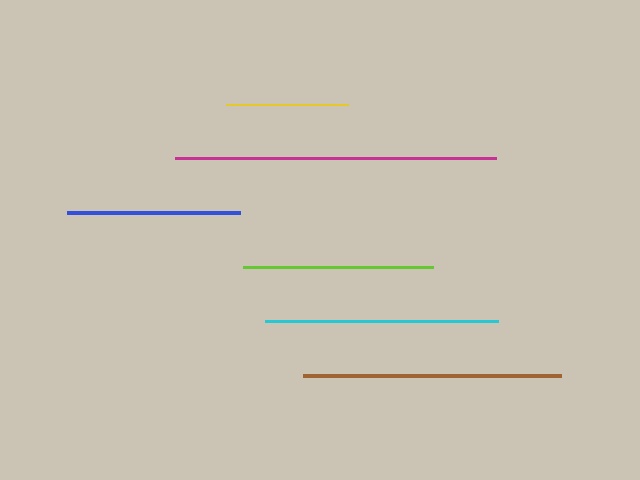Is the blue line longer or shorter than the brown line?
The brown line is longer than the blue line.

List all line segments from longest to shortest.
From longest to shortest: magenta, brown, cyan, lime, blue, yellow.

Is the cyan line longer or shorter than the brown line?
The brown line is longer than the cyan line.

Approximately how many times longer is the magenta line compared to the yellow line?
The magenta line is approximately 2.6 times the length of the yellow line.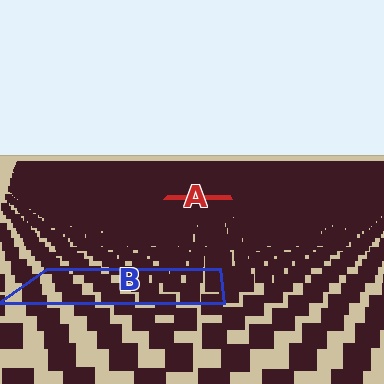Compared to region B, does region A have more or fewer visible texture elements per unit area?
Region A has more texture elements per unit area — they are packed more densely because it is farther away.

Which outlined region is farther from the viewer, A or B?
Region A is farther from the viewer — the texture elements inside it appear smaller and more densely packed.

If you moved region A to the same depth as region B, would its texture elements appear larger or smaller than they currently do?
They would appear larger. At a closer depth, the same texture elements are projected at a bigger on-screen size.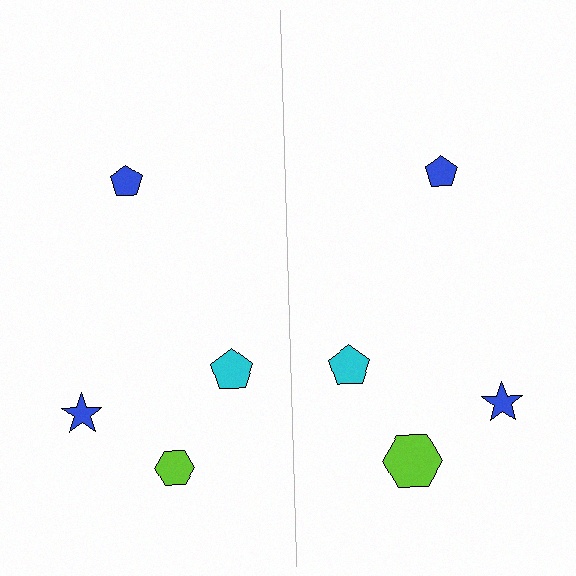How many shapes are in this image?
There are 8 shapes in this image.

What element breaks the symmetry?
The lime hexagon on the right side has a different size than its mirror counterpart.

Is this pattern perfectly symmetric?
No, the pattern is not perfectly symmetric. The lime hexagon on the right side has a different size than its mirror counterpart.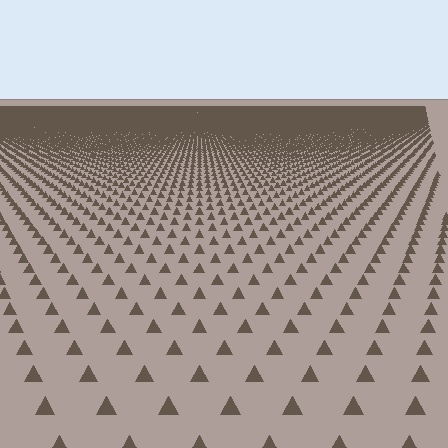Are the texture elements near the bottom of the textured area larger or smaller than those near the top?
Larger. Near the bottom, elements are closer to the viewer and appear at a bigger on-screen size.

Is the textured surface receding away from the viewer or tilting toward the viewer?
The surface is receding away from the viewer. Texture elements get smaller and denser toward the top.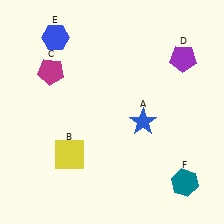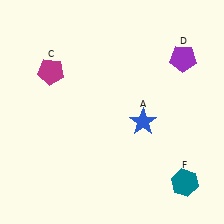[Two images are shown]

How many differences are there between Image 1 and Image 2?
There are 2 differences between the two images.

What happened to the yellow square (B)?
The yellow square (B) was removed in Image 2. It was in the bottom-left area of Image 1.